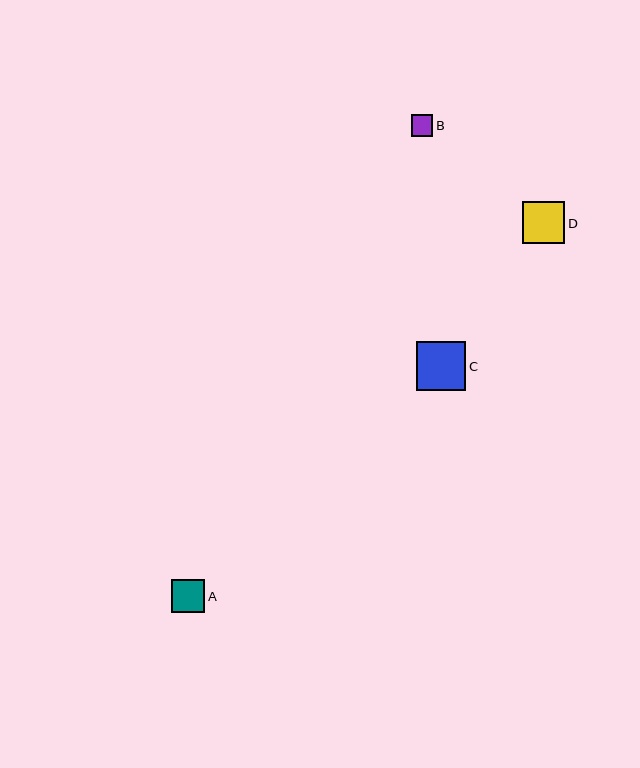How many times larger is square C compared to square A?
Square C is approximately 1.5 times the size of square A.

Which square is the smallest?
Square B is the smallest with a size of approximately 21 pixels.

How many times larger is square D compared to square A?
Square D is approximately 1.3 times the size of square A.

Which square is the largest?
Square C is the largest with a size of approximately 49 pixels.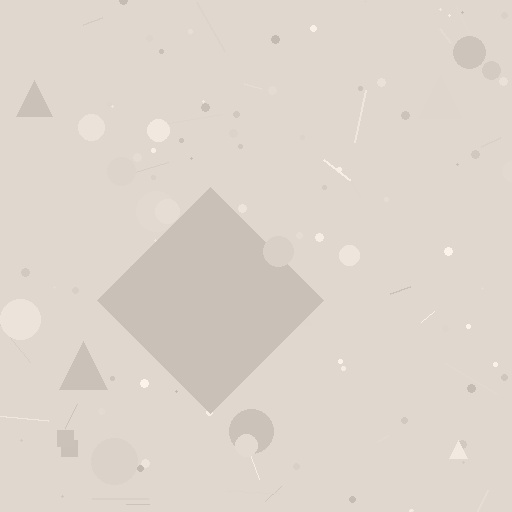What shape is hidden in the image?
A diamond is hidden in the image.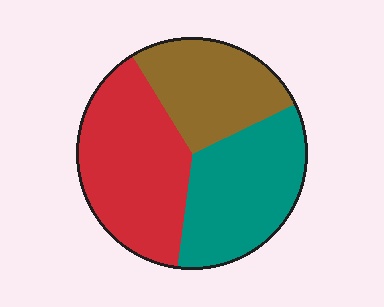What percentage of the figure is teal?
Teal takes up about one third (1/3) of the figure.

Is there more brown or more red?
Red.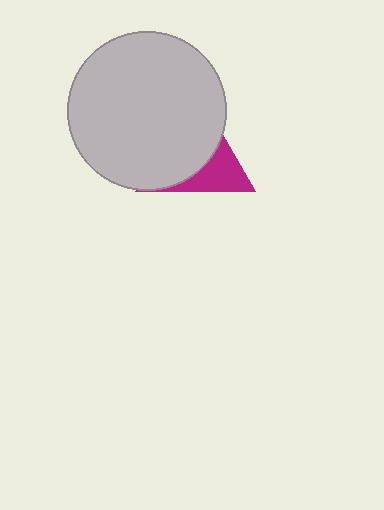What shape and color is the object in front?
The object in front is a light gray circle.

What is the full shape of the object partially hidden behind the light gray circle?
The partially hidden object is a magenta triangle.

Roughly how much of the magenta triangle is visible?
A small part of it is visible (roughly 33%).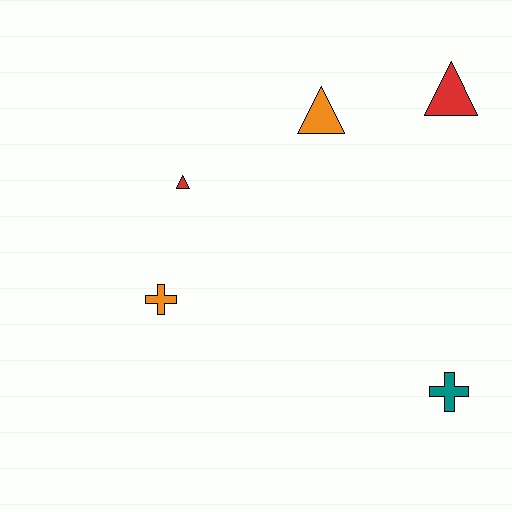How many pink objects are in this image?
There are no pink objects.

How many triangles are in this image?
There are 3 triangles.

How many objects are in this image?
There are 5 objects.